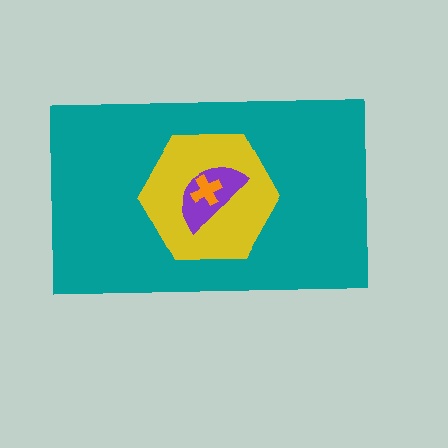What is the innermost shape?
The orange cross.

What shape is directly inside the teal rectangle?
The yellow hexagon.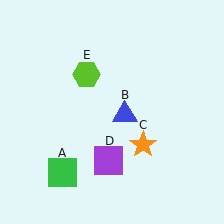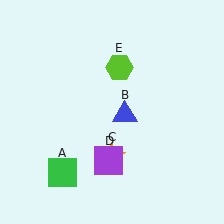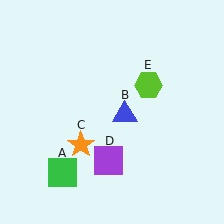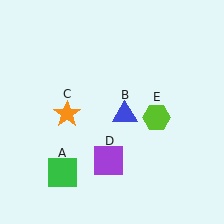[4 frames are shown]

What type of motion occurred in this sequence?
The orange star (object C), lime hexagon (object E) rotated clockwise around the center of the scene.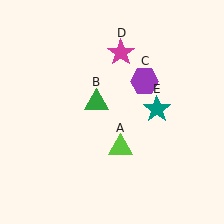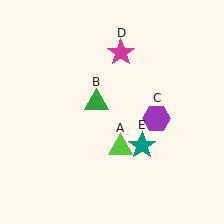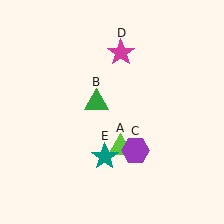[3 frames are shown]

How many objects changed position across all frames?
2 objects changed position: purple hexagon (object C), teal star (object E).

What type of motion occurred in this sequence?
The purple hexagon (object C), teal star (object E) rotated clockwise around the center of the scene.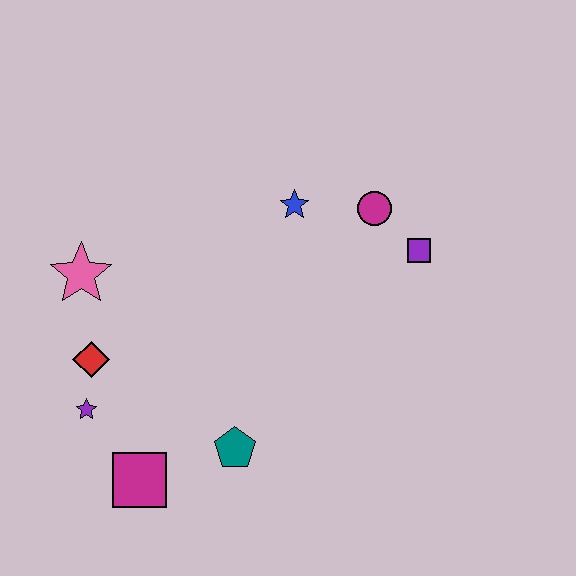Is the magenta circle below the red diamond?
No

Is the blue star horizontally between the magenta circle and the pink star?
Yes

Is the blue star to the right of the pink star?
Yes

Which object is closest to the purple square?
The magenta circle is closest to the purple square.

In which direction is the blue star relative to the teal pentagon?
The blue star is above the teal pentagon.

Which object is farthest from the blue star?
The magenta square is farthest from the blue star.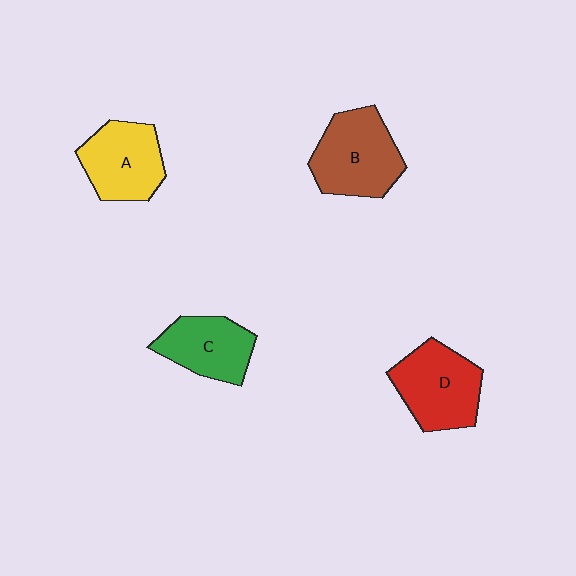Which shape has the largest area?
Shape B (brown).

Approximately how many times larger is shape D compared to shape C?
Approximately 1.2 times.